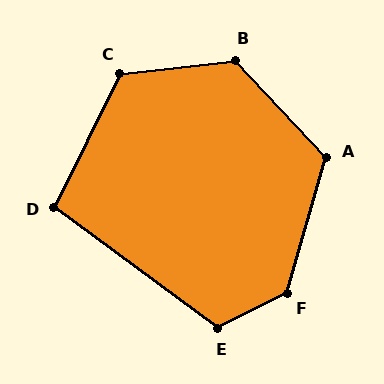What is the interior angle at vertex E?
Approximately 117 degrees (obtuse).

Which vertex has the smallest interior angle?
D, at approximately 100 degrees.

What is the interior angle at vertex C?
Approximately 123 degrees (obtuse).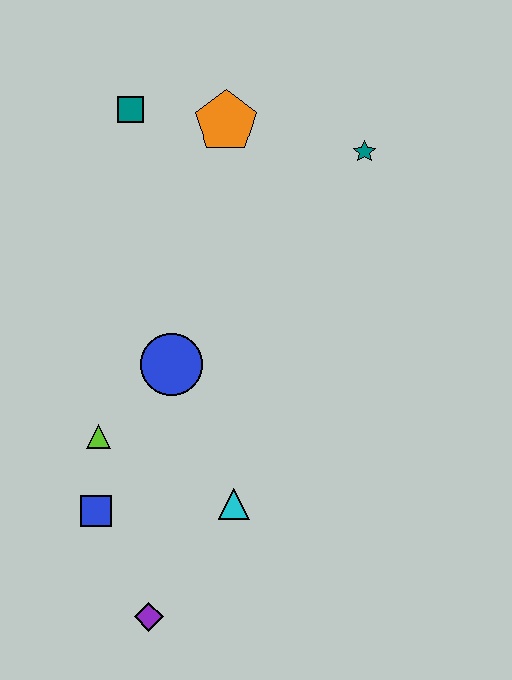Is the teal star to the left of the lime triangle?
No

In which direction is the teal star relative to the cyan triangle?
The teal star is above the cyan triangle.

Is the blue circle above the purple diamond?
Yes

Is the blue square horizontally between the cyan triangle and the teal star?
No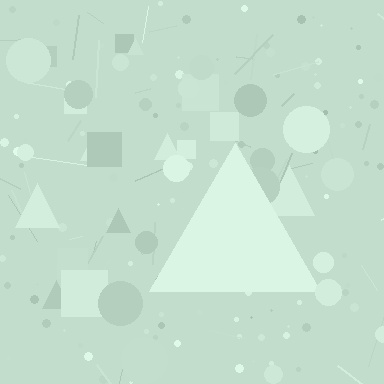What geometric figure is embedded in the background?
A triangle is embedded in the background.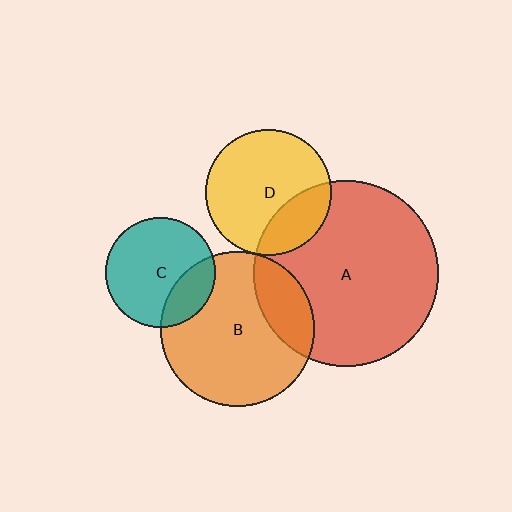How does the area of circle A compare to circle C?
Approximately 2.8 times.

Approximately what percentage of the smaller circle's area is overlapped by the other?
Approximately 25%.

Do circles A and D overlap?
Yes.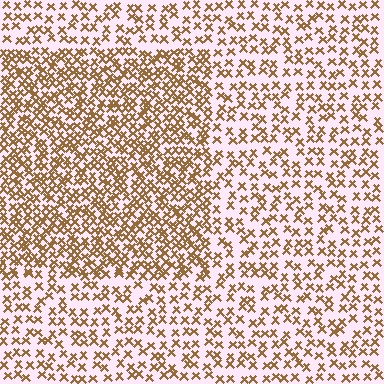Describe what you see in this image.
The image contains small brown elements arranged at two different densities. A rectangle-shaped region is visible where the elements are more densely packed than the surrounding area.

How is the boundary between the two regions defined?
The boundary is defined by a change in element density (approximately 1.9x ratio). All elements are the same color, size, and shape.